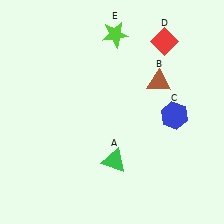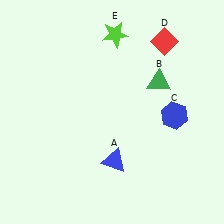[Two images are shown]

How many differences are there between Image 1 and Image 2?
There are 2 differences between the two images.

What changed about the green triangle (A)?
In Image 1, A is green. In Image 2, it changed to blue.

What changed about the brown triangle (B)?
In Image 1, B is brown. In Image 2, it changed to green.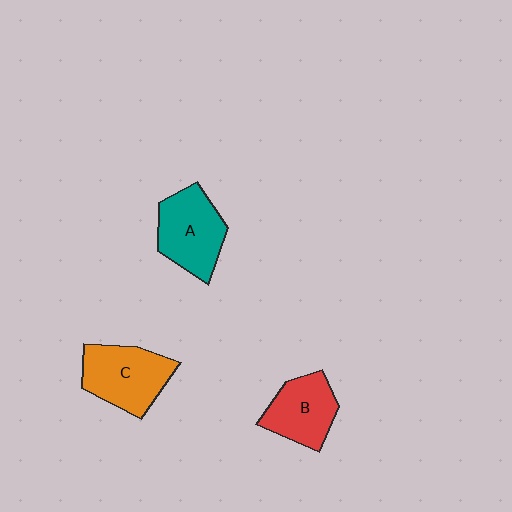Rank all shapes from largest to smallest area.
From largest to smallest: C (orange), A (teal), B (red).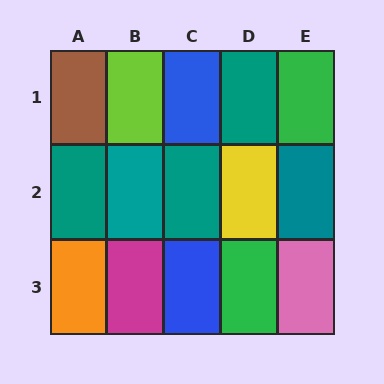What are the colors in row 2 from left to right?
Teal, teal, teal, yellow, teal.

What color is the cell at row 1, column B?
Lime.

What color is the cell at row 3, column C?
Blue.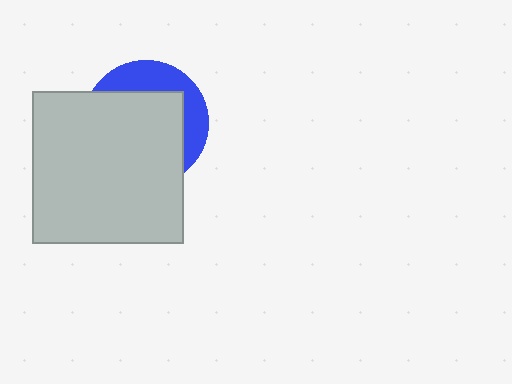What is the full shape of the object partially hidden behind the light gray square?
The partially hidden object is a blue circle.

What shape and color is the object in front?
The object in front is a light gray square.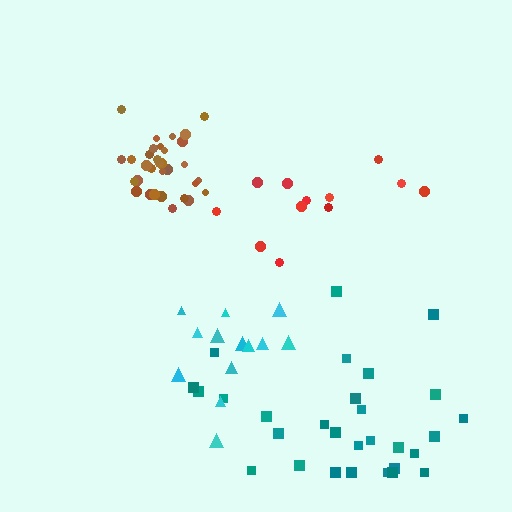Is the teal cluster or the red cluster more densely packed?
Teal.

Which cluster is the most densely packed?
Brown.